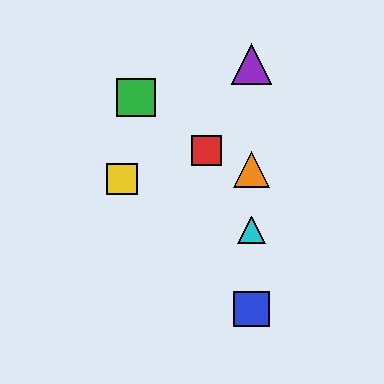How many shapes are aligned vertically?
4 shapes (the blue square, the purple triangle, the orange triangle, the cyan triangle) are aligned vertically.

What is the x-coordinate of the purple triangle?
The purple triangle is at x≈251.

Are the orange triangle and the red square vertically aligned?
No, the orange triangle is at x≈251 and the red square is at x≈206.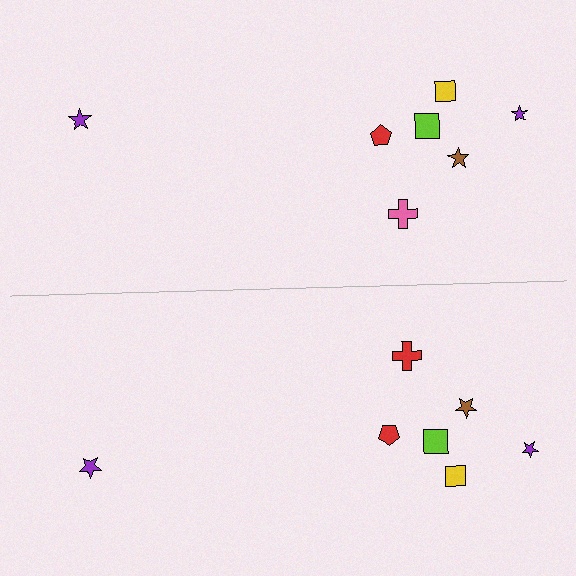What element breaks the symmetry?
The red cross on the bottom side breaks the symmetry — its mirror counterpart is pink.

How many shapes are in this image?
There are 14 shapes in this image.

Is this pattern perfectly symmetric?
No, the pattern is not perfectly symmetric. The red cross on the bottom side breaks the symmetry — its mirror counterpart is pink.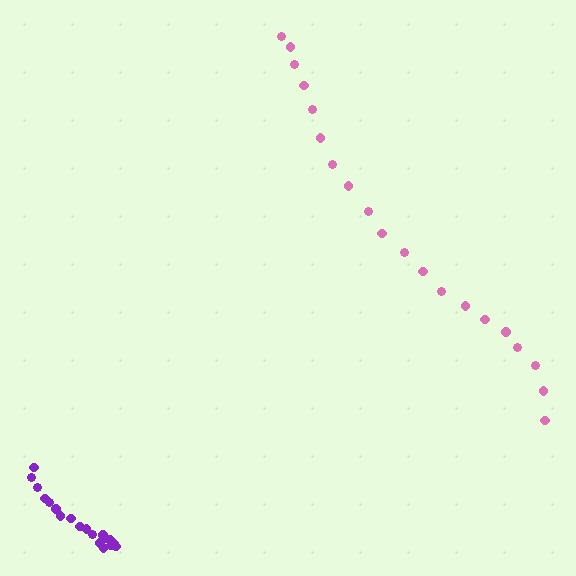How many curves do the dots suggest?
There are 2 distinct paths.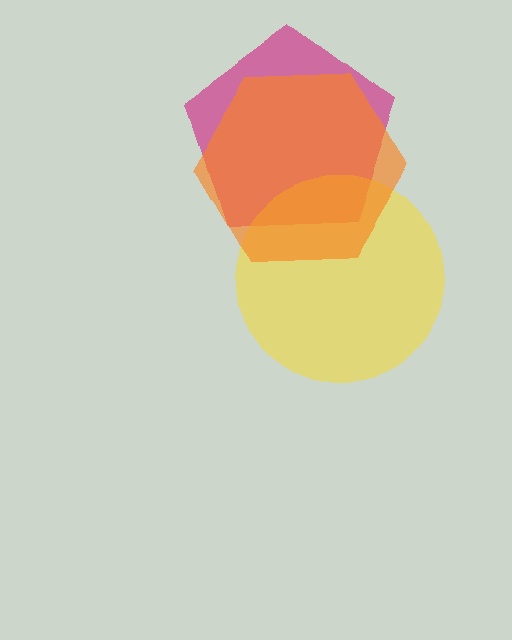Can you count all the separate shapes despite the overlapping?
Yes, there are 3 separate shapes.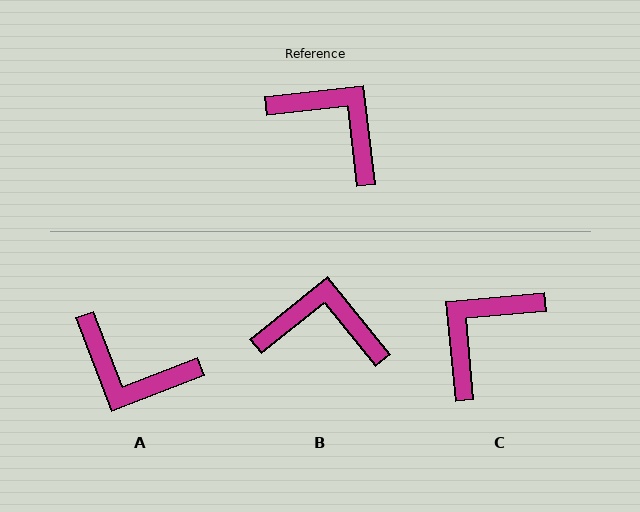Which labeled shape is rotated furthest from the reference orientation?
A, about 166 degrees away.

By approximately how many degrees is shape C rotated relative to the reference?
Approximately 89 degrees counter-clockwise.